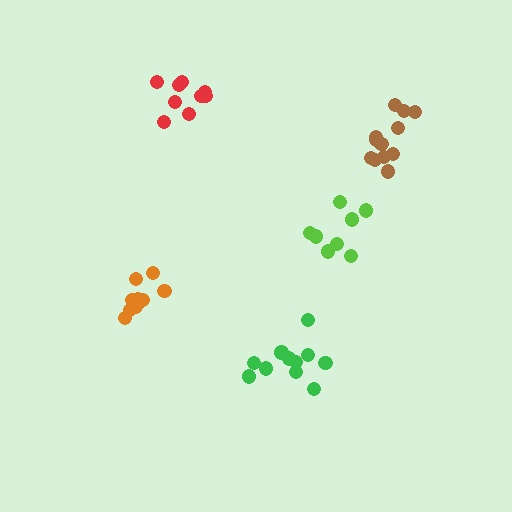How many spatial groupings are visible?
There are 5 spatial groupings.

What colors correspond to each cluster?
The clusters are colored: red, brown, green, orange, lime.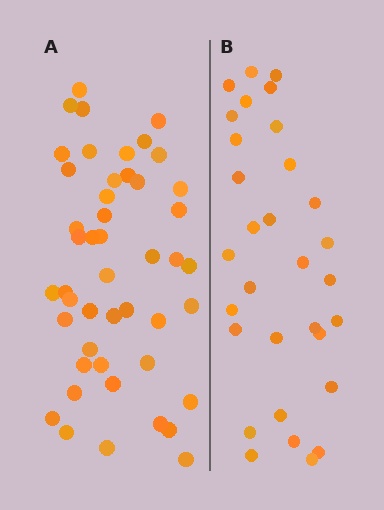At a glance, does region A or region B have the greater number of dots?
Region A (the left region) has more dots.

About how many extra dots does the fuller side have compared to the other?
Region A has approximately 15 more dots than region B.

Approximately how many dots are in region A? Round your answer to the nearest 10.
About 50 dots. (The exact count is 47, which rounds to 50.)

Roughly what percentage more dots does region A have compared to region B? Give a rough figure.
About 50% more.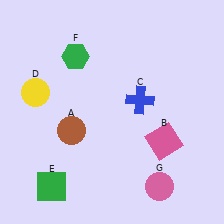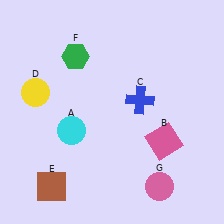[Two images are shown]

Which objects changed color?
A changed from brown to cyan. E changed from green to brown.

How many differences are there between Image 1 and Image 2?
There are 2 differences between the two images.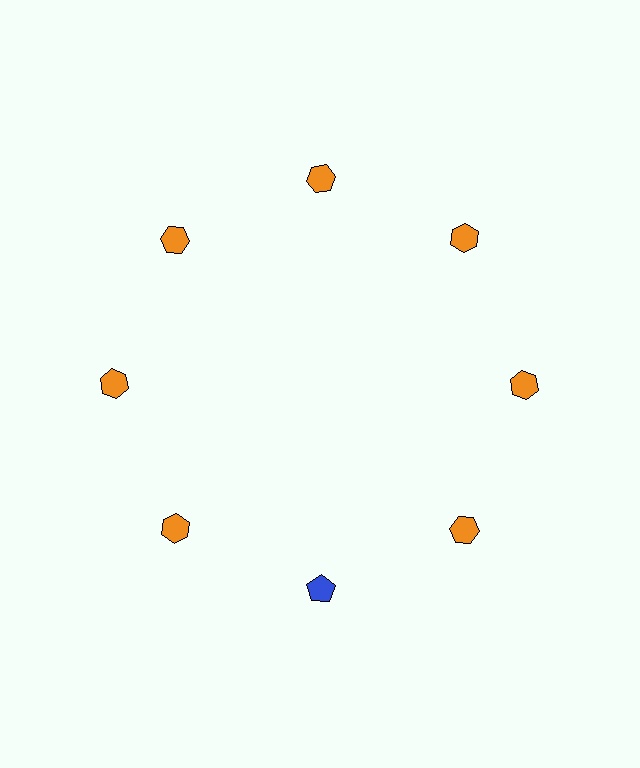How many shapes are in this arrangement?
There are 8 shapes arranged in a ring pattern.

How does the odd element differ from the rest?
It differs in both color (blue instead of orange) and shape (pentagon instead of hexagon).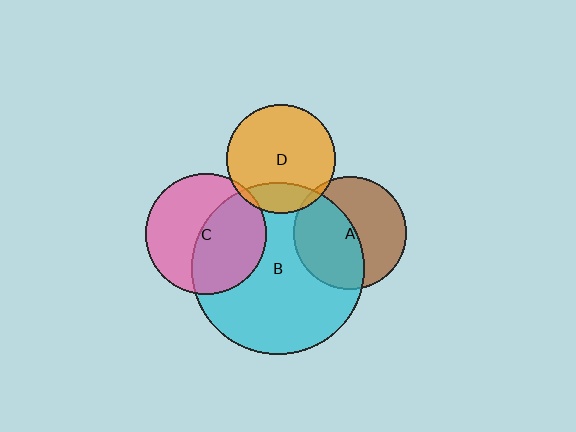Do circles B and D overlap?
Yes.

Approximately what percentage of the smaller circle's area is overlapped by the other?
Approximately 20%.